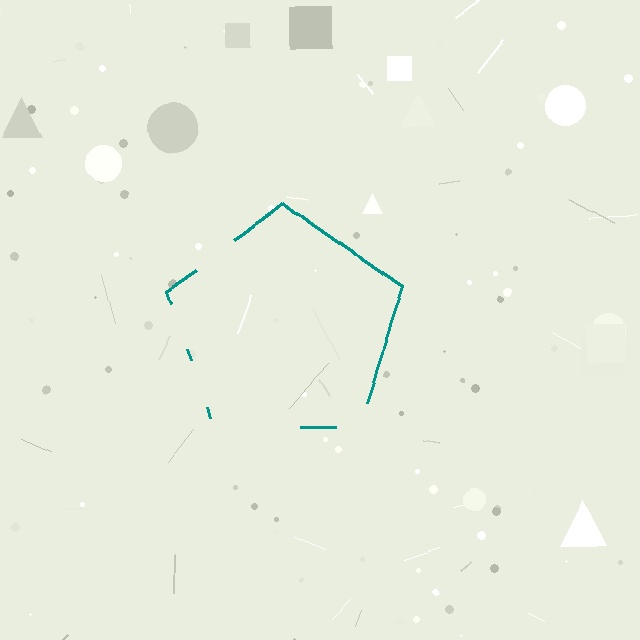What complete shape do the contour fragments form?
The contour fragments form a pentagon.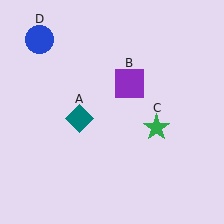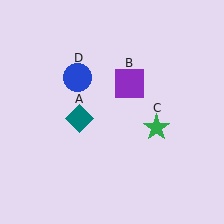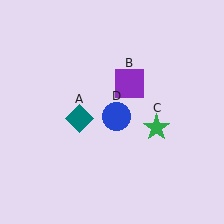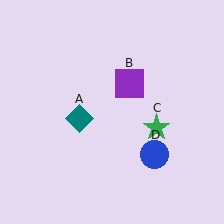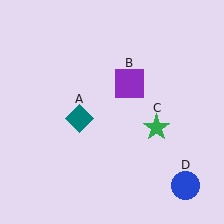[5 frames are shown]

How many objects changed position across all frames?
1 object changed position: blue circle (object D).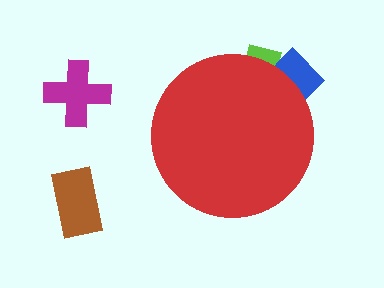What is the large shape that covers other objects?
A red circle.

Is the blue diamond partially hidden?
Yes, the blue diamond is partially hidden behind the red circle.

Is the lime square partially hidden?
Yes, the lime square is partially hidden behind the red circle.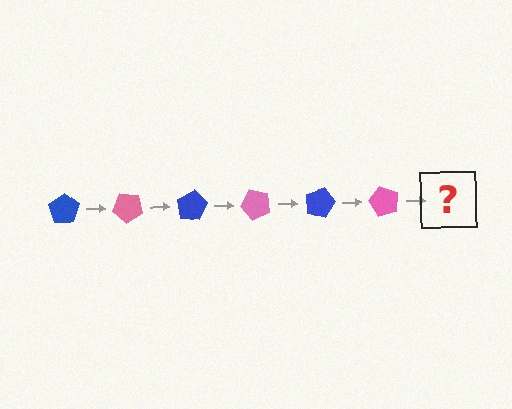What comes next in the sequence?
The next element should be a blue pentagon, rotated 240 degrees from the start.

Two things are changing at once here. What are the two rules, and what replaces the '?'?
The two rules are that it rotates 40 degrees each step and the color cycles through blue and pink. The '?' should be a blue pentagon, rotated 240 degrees from the start.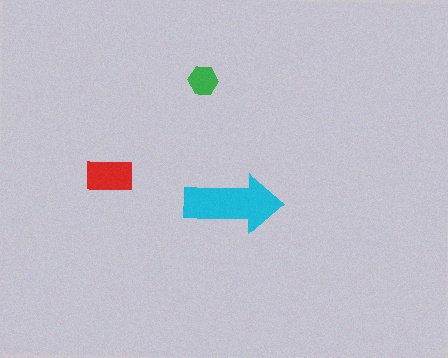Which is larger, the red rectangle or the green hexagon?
The red rectangle.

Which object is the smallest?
The green hexagon.